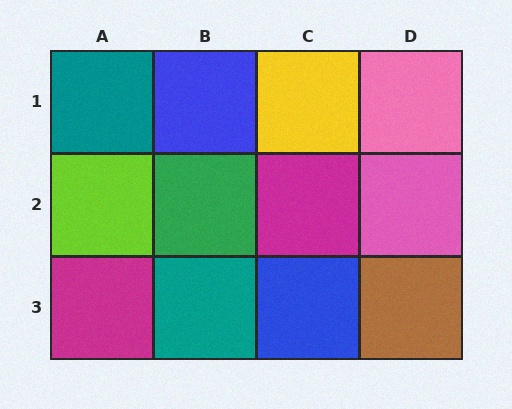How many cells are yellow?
1 cell is yellow.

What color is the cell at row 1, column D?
Pink.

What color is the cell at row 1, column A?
Teal.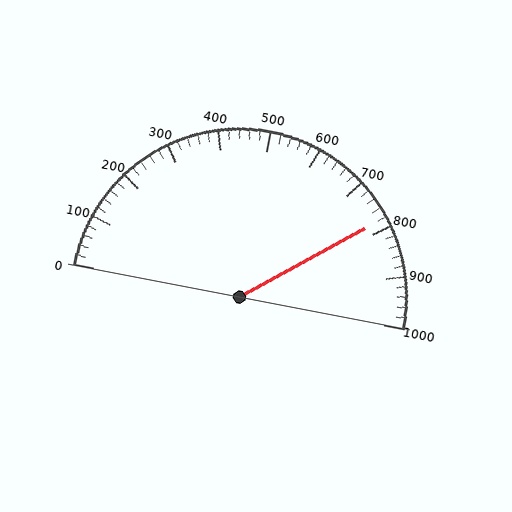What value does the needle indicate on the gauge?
The needle indicates approximately 780.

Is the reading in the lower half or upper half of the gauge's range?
The reading is in the upper half of the range (0 to 1000).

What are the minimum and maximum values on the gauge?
The gauge ranges from 0 to 1000.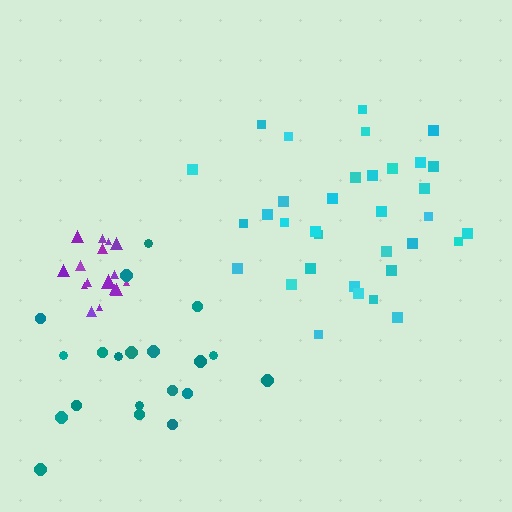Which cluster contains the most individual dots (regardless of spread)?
Cyan (34).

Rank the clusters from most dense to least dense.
purple, cyan, teal.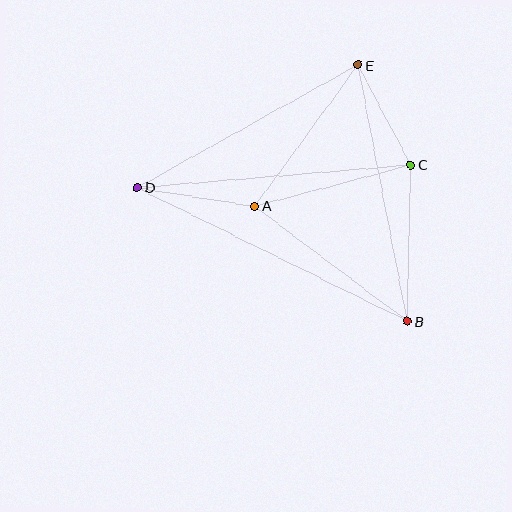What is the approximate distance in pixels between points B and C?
The distance between B and C is approximately 156 pixels.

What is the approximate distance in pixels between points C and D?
The distance between C and D is approximately 275 pixels.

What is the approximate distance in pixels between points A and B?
The distance between A and B is approximately 191 pixels.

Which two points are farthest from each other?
Points B and D are farthest from each other.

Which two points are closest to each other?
Points C and E are closest to each other.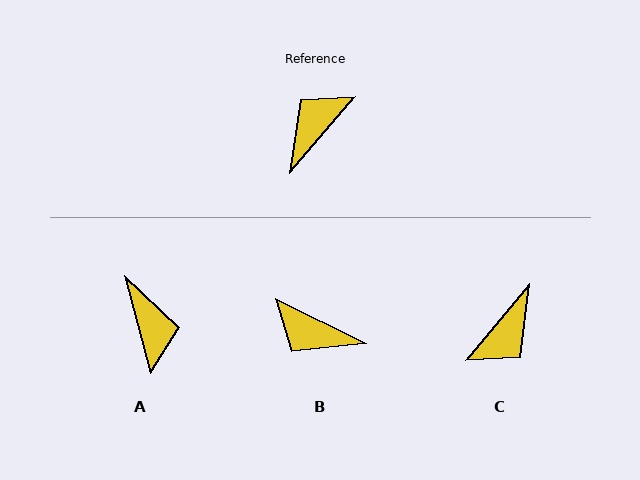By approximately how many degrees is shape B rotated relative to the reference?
Approximately 105 degrees counter-clockwise.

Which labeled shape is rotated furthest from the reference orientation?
C, about 179 degrees away.